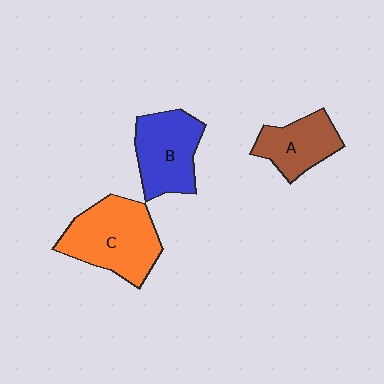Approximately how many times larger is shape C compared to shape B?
Approximately 1.2 times.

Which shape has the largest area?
Shape C (orange).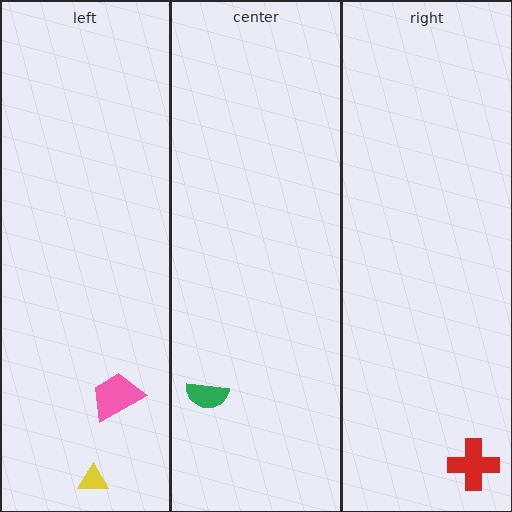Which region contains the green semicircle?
The center region.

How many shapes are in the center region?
1.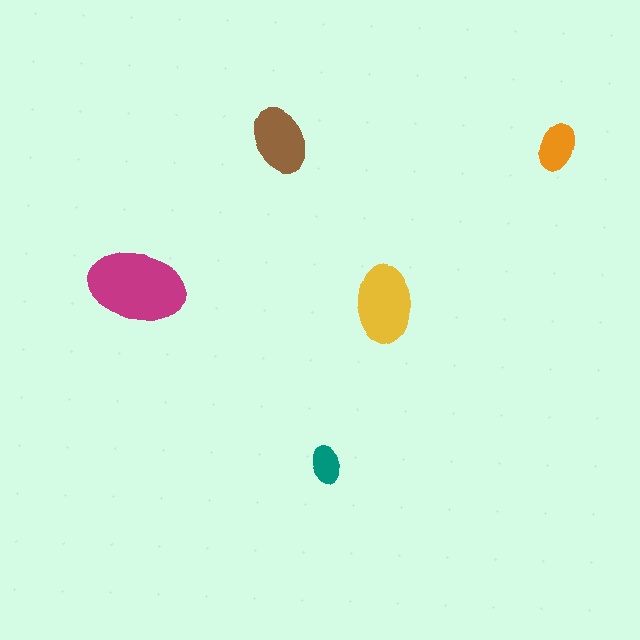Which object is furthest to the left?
The magenta ellipse is leftmost.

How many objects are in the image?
There are 5 objects in the image.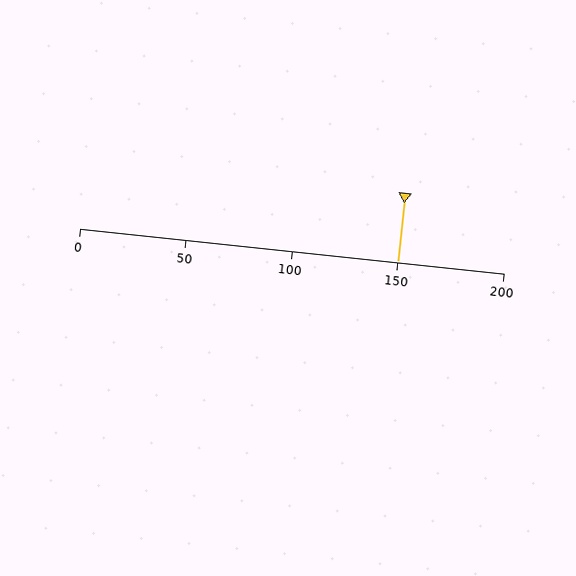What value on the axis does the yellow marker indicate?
The marker indicates approximately 150.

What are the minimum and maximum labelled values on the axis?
The axis runs from 0 to 200.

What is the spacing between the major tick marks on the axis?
The major ticks are spaced 50 apart.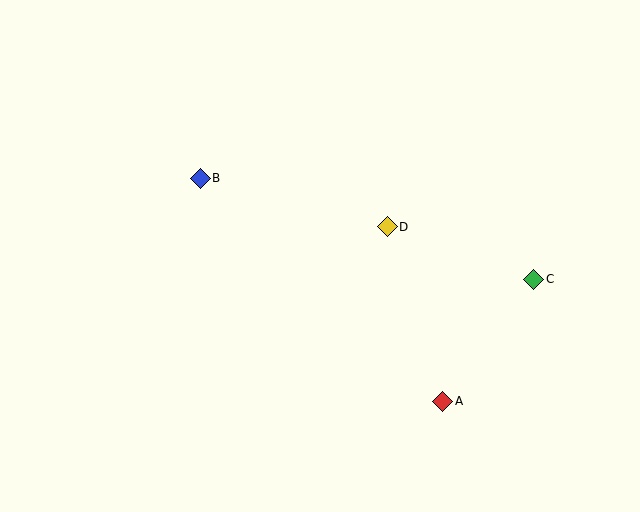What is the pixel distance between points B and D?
The distance between B and D is 193 pixels.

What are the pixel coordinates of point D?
Point D is at (387, 227).